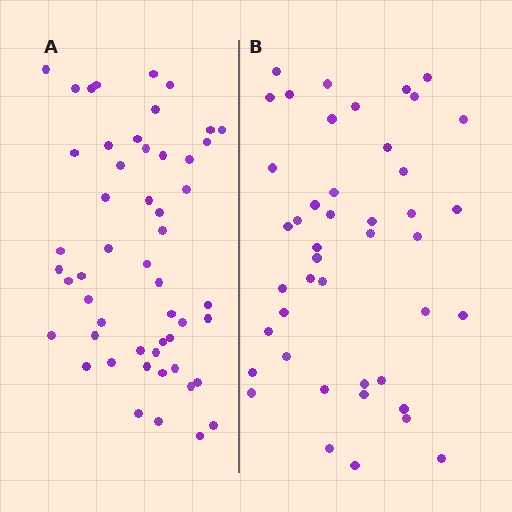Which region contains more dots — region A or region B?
Region A (the left region) has more dots.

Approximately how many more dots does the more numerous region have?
Region A has roughly 8 or so more dots than region B.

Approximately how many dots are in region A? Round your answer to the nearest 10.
About 50 dots. (The exact count is 52, which rounds to 50.)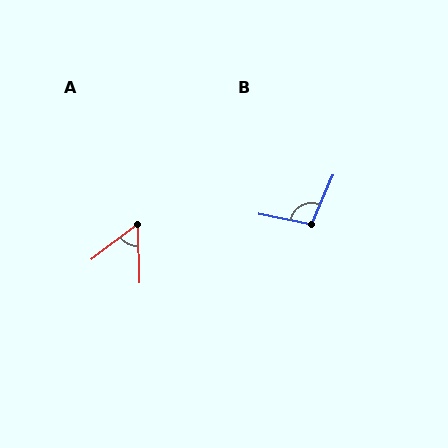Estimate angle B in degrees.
Approximately 102 degrees.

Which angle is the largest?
B, at approximately 102 degrees.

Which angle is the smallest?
A, at approximately 54 degrees.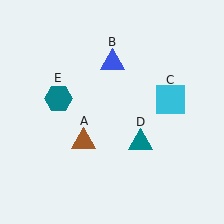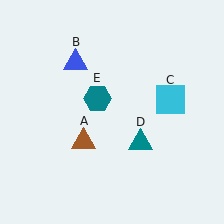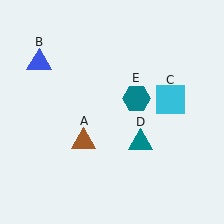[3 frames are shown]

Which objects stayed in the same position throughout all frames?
Brown triangle (object A) and cyan square (object C) and teal triangle (object D) remained stationary.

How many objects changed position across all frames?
2 objects changed position: blue triangle (object B), teal hexagon (object E).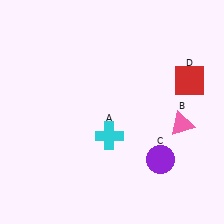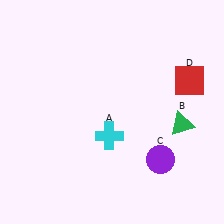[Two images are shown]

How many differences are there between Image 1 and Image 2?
There is 1 difference between the two images.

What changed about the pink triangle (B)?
In Image 1, B is pink. In Image 2, it changed to green.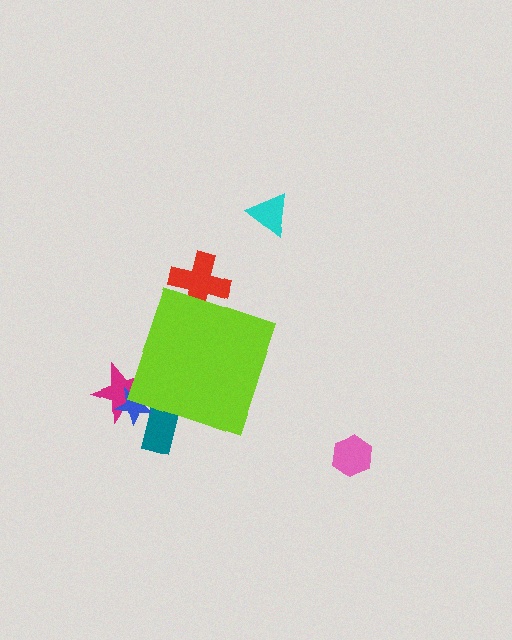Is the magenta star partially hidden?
Yes, the magenta star is partially hidden behind the lime diamond.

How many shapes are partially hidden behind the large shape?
4 shapes are partially hidden.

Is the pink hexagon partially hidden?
No, the pink hexagon is fully visible.